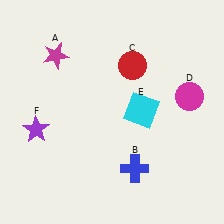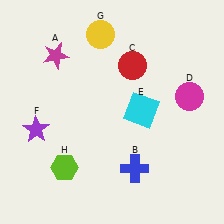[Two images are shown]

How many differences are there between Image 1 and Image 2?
There are 2 differences between the two images.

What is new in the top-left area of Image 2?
A yellow circle (G) was added in the top-left area of Image 2.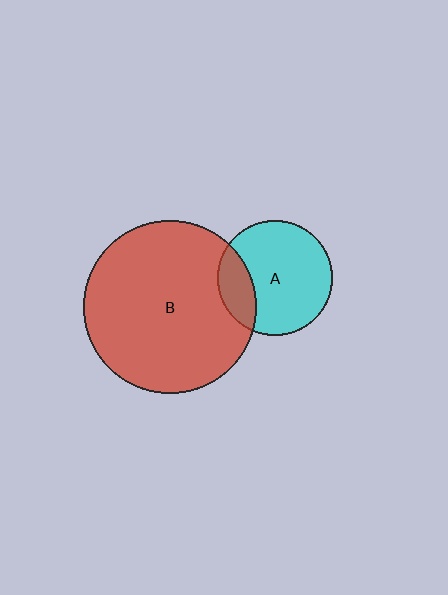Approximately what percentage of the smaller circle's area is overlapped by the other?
Approximately 20%.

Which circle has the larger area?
Circle B (red).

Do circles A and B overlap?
Yes.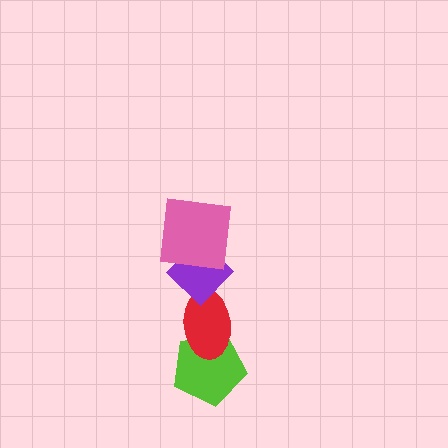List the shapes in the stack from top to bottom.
From top to bottom: the pink square, the purple diamond, the red ellipse, the lime pentagon.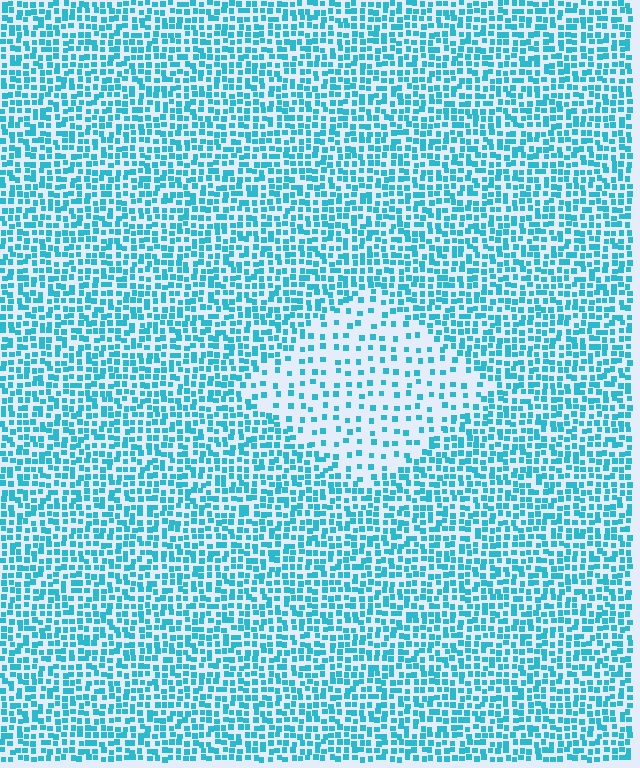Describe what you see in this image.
The image contains small cyan elements arranged at two different densities. A diamond-shaped region is visible where the elements are less densely packed than the surrounding area.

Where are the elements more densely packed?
The elements are more densely packed outside the diamond boundary.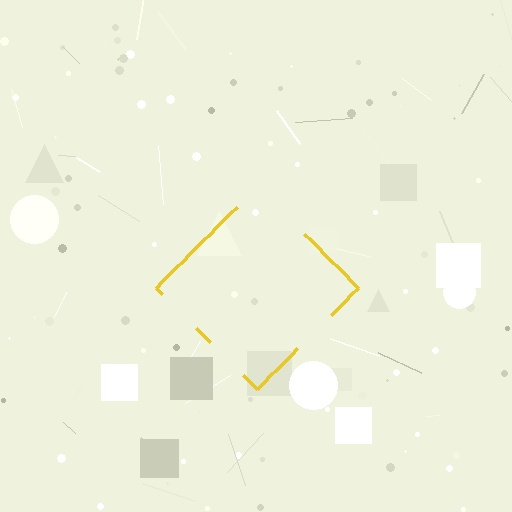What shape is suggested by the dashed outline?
The dashed outline suggests a diamond.